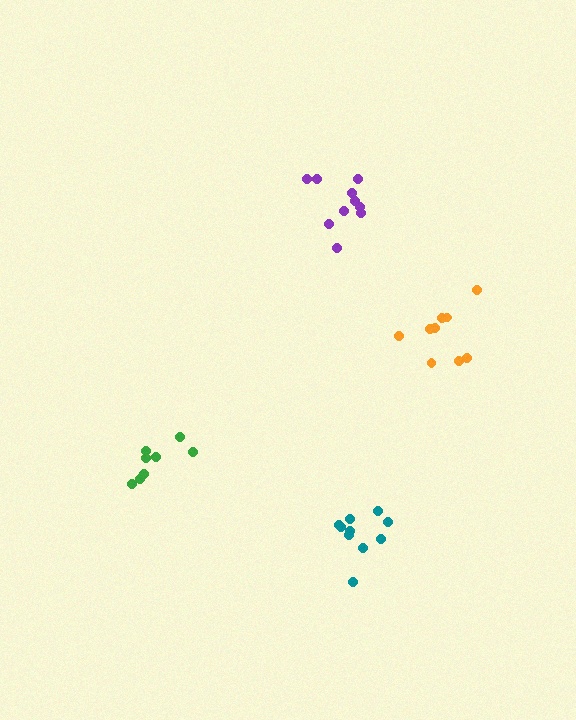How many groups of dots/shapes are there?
There are 4 groups.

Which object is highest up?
The purple cluster is topmost.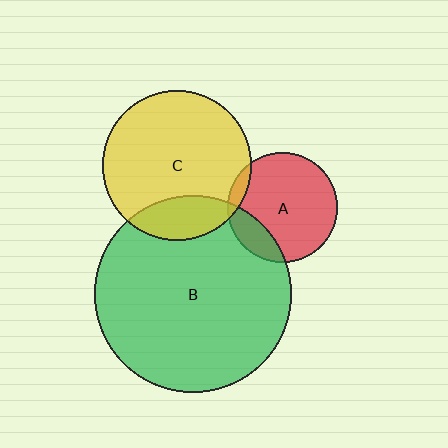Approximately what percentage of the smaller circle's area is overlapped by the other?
Approximately 5%.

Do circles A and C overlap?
Yes.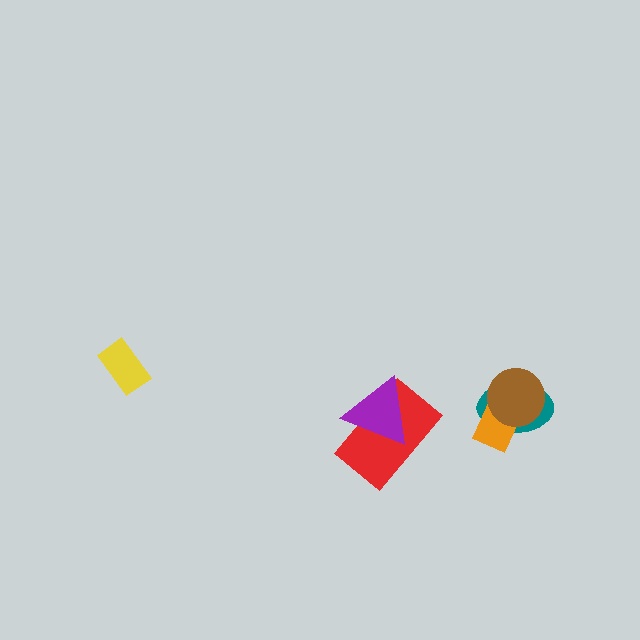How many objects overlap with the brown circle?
2 objects overlap with the brown circle.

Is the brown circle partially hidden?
No, no other shape covers it.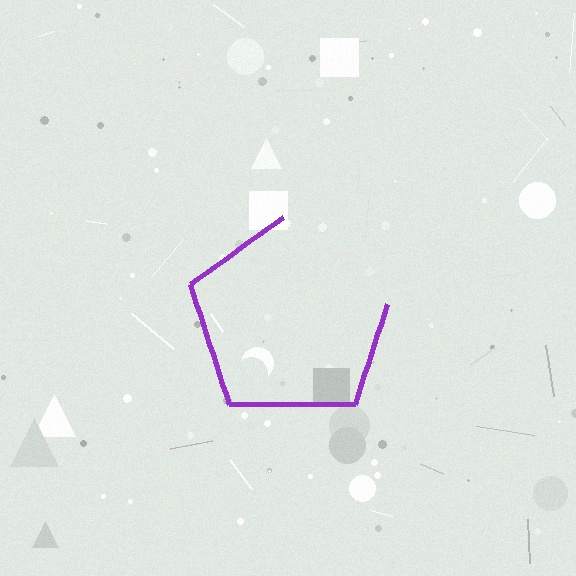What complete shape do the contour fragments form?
The contour fragments form a pentagon.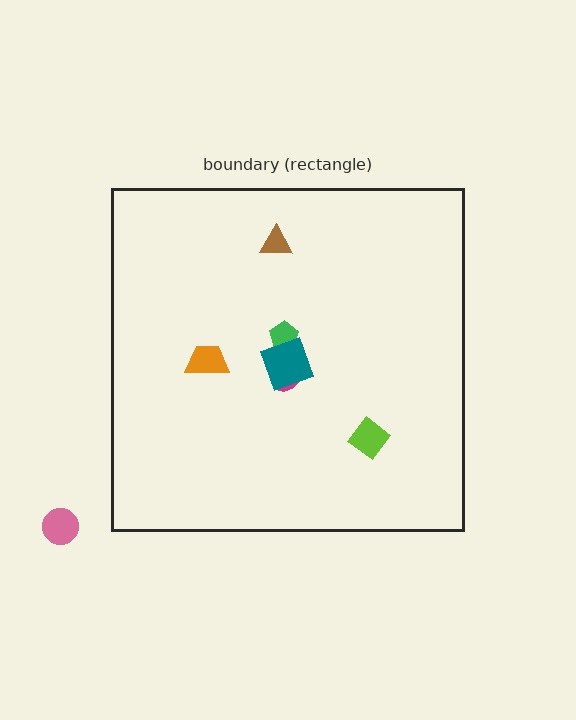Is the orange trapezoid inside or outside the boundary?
Inside.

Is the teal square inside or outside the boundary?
Inside.